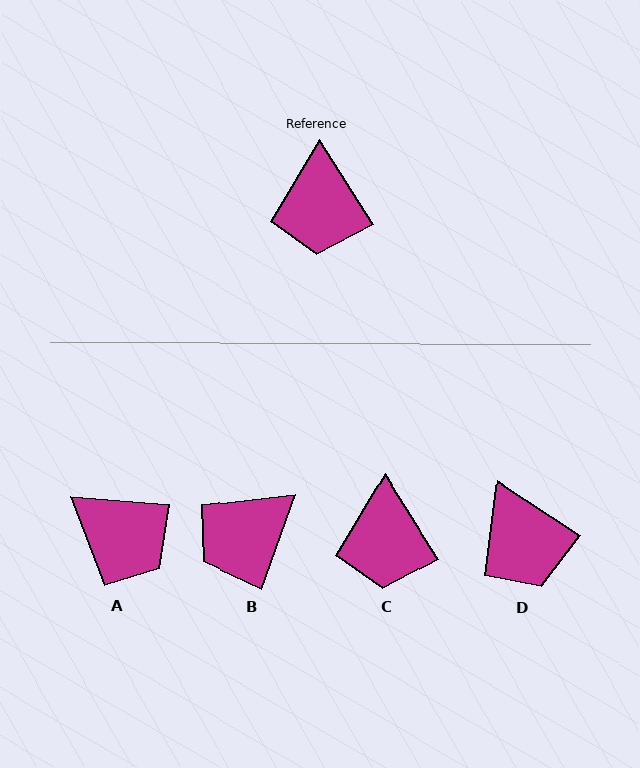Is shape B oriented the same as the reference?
No, it is off by about 53 degrees.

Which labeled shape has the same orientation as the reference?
C.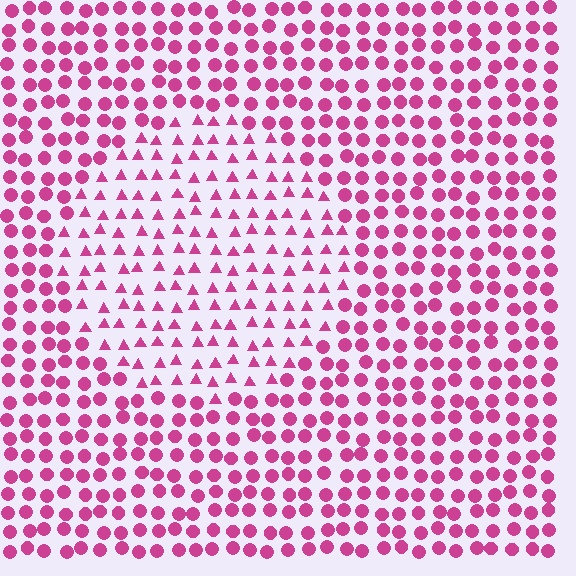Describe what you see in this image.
The image is filled with small magenta elements arranged in a uniform grid. A circle-shaped region contains triangles, while the surrounding area contains circles. The boundary is defined purely by the change in element shape.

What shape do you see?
I see a circle.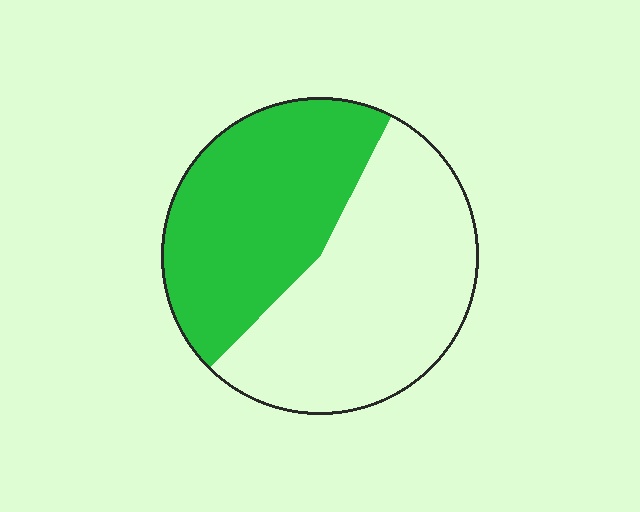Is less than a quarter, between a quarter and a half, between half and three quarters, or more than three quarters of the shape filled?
Between a quarter and a half.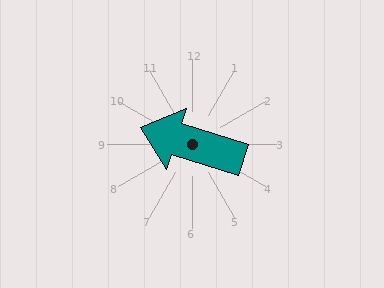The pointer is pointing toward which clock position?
Roughly 10 o'clock.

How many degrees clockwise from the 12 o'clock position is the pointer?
Approximately 288 degrees.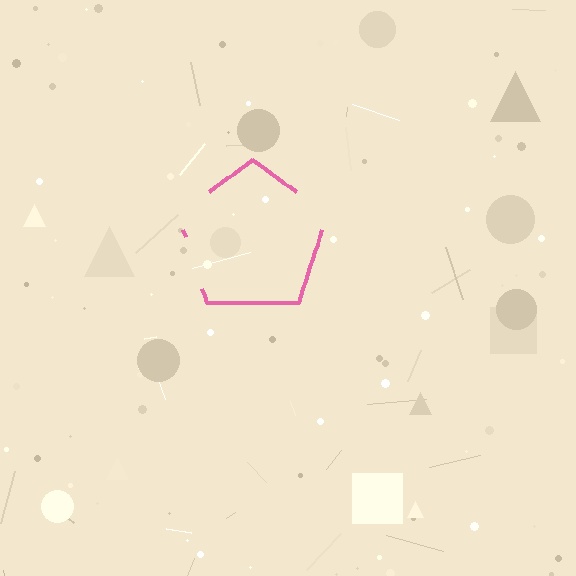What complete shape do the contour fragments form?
The contour fragments form a pentagon.